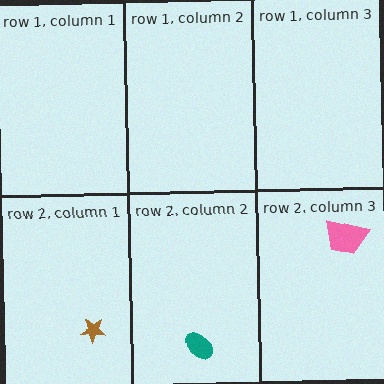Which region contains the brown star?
The row 2, column 1 region.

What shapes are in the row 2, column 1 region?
The brown star.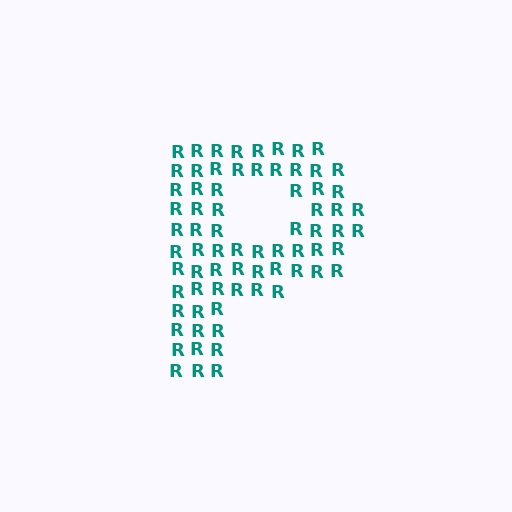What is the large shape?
The large shape is the letter P.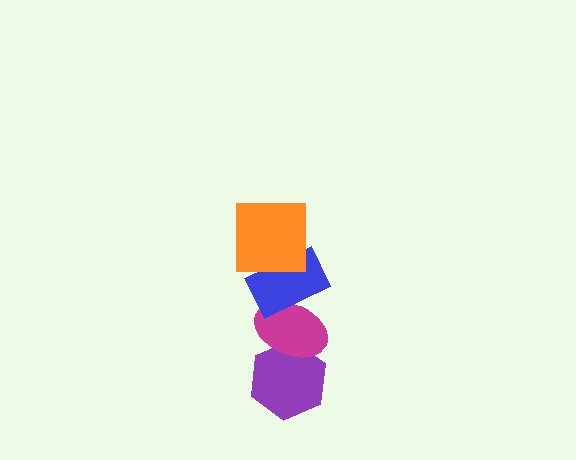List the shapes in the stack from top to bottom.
From top to bottom: the orange square, the blue rectangle, the magenta ellipse, the purple hexagon.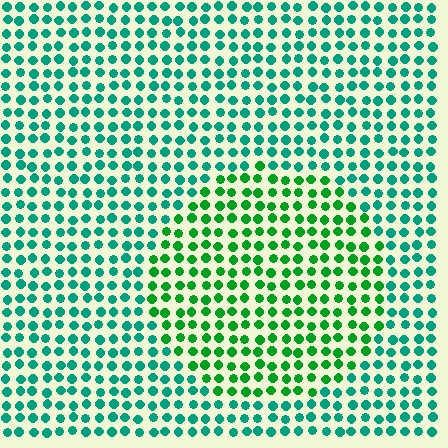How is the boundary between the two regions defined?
The boundary is defined purely by a slight shift in hue (about 35 degrees). Spacing, size, and orientation are identical on both sides.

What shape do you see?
I see a circle.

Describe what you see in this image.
The image is filled with small teal elements in a uniform arrangement. A circle-shaped region is visible where the elements are tinted to a slightly different hue, forming a subtle color boundary.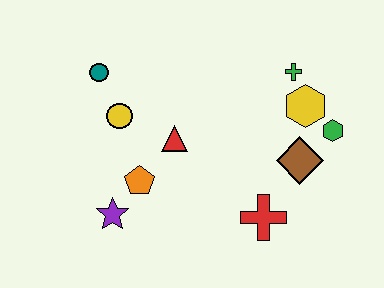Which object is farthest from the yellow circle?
The green hexagon is farthest from the yellow circle.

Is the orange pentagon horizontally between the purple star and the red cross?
Yes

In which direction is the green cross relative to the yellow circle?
The green cross is to the right of the yellow circle.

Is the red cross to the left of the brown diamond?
Yes